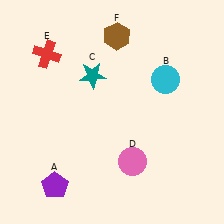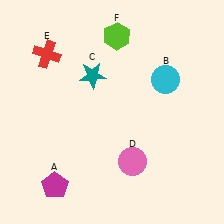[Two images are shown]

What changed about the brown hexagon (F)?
In Image 1, F is brown. In Image 2, it changed to lime.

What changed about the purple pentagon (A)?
In Image 1, A is purple. In Image 2, it changed to magenta.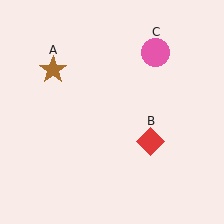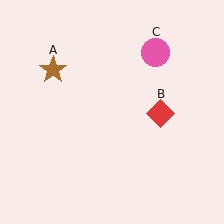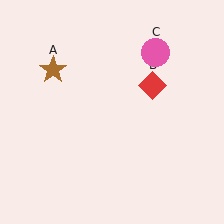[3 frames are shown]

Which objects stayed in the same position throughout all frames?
Brown star (object A) and pink circle (object C) remained stationary.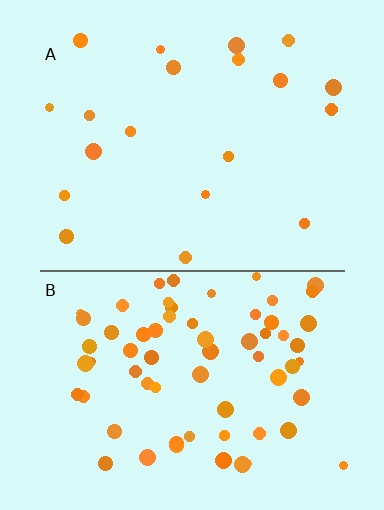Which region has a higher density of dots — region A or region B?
B (the bottom).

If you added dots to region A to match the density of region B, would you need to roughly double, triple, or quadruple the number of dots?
Approximately triple.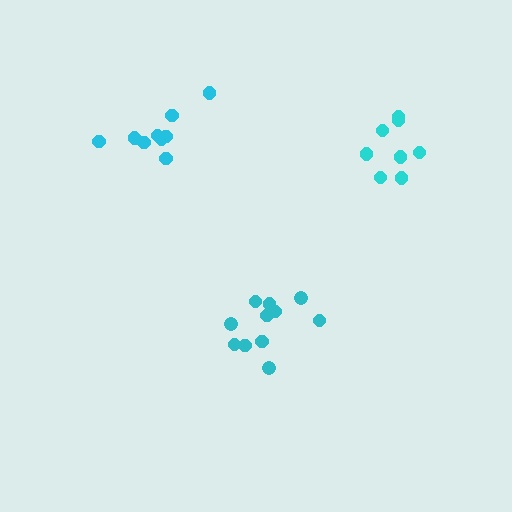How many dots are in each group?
Group 1: 11 dots, Group 2: 8 dots, Group 3: 9 dots (28 total).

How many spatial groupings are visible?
There are 3 spatial groupings.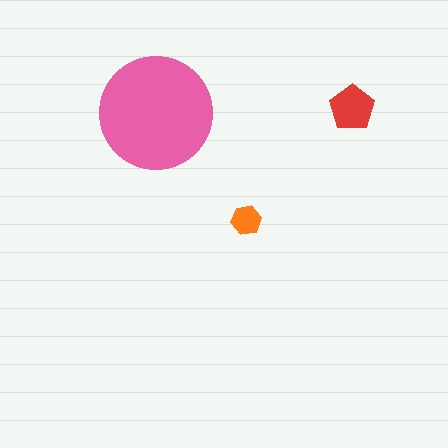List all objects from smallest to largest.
The orange hexagon, the red pentagon, the pink circle.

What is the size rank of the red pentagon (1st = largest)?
2nd.